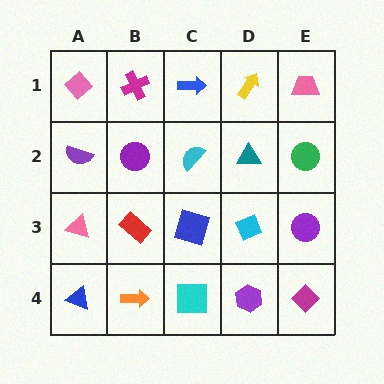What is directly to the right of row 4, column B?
A cyan square.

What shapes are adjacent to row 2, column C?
A blue arrow (row 1, column C), a blue square (row 3, column C), a purple circle (row 2, column B), a teal triangle (row 2, column D).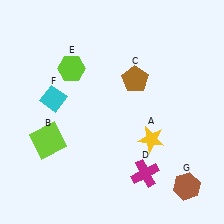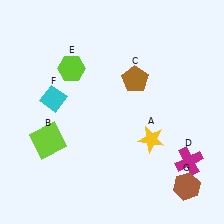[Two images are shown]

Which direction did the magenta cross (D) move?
The magenta cross (D) moved right.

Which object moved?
The magenta cross (D) moved right.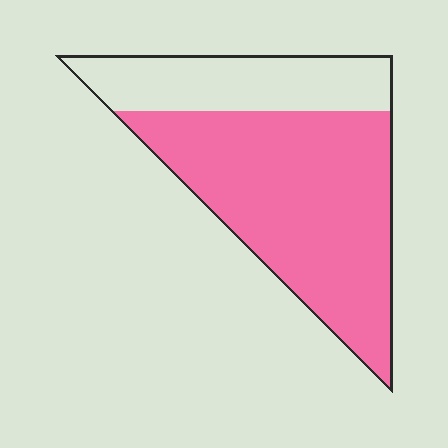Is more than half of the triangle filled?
Yes.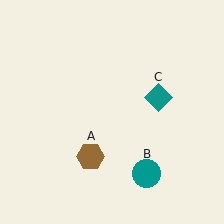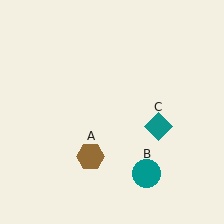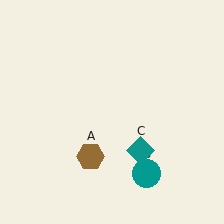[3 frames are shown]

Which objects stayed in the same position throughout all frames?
Brown hexagon (object A) and teal circle (object B) remained stationary.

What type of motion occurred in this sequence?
The teal diamond (object C) rotated clockwise around the center of the scene.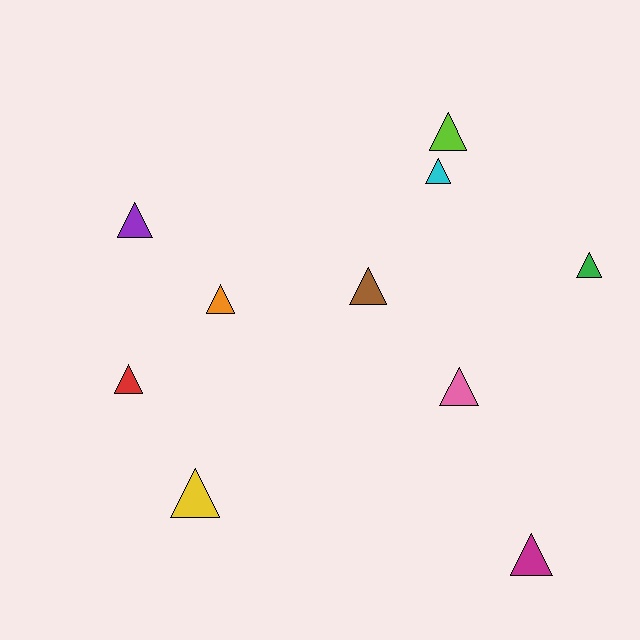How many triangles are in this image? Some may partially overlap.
There are 10 triangles.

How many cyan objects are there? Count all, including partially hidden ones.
There is 1 cyan object.